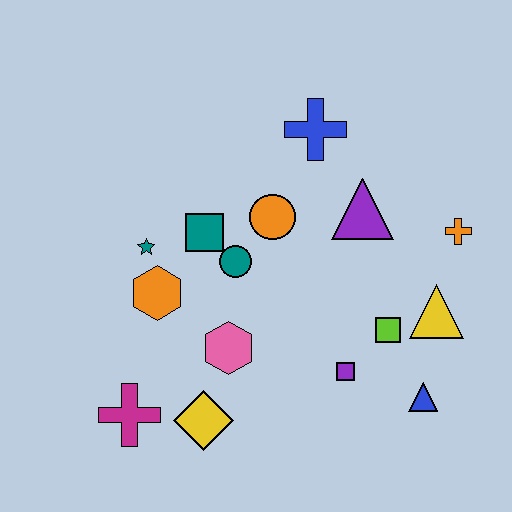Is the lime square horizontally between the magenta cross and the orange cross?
Yes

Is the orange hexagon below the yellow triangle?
No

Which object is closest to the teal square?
The teal circle is closest to the teal square.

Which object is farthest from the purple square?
The blue cross is farthest from the purple square.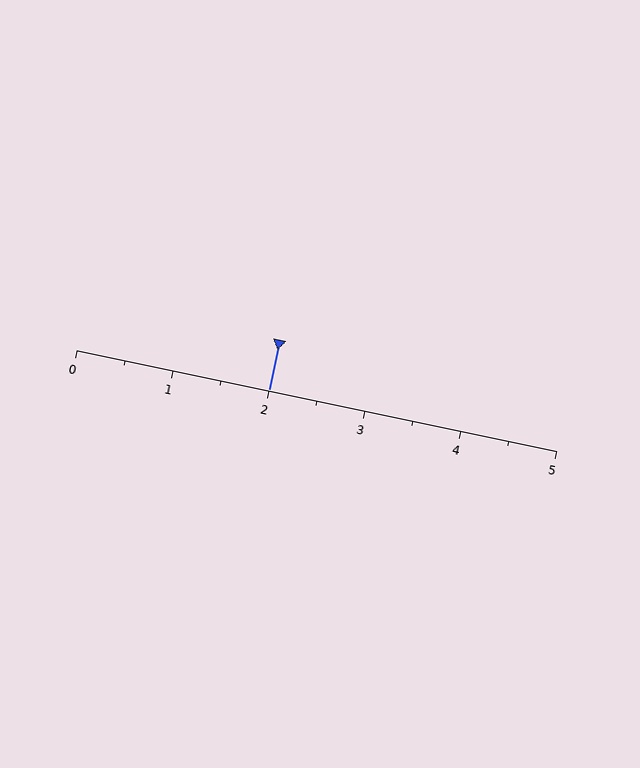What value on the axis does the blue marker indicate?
The marker indicates approximately 2.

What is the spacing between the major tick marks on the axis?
The major ticks are spaced 1 apart.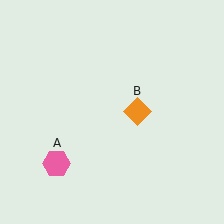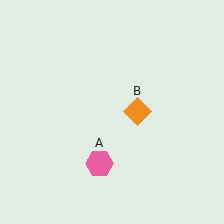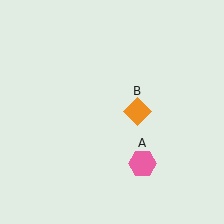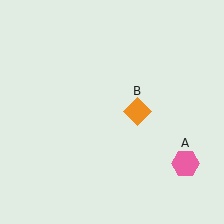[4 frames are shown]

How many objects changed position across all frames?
1 object changed position: pink hexagon (object A).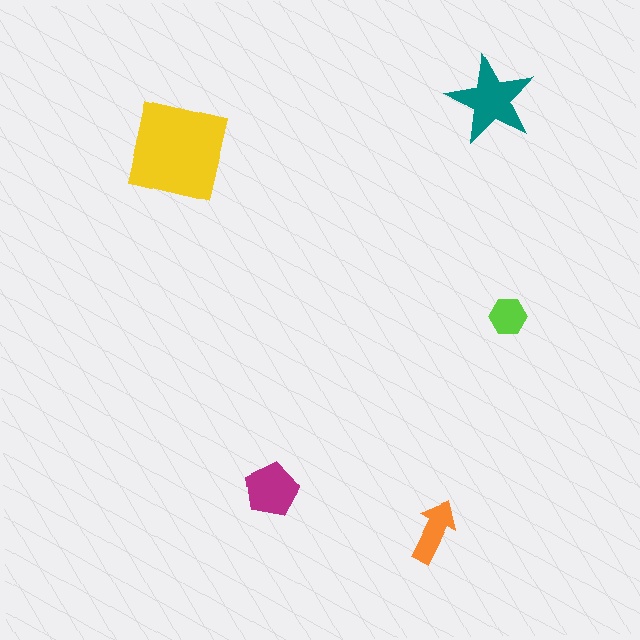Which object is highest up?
The teal star is topmost.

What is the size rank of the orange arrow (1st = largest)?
4th.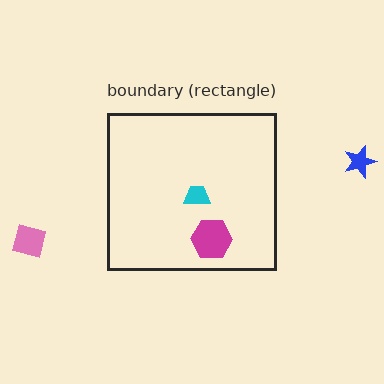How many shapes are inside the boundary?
2 inside, 2 outside.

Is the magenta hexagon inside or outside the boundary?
Inside.